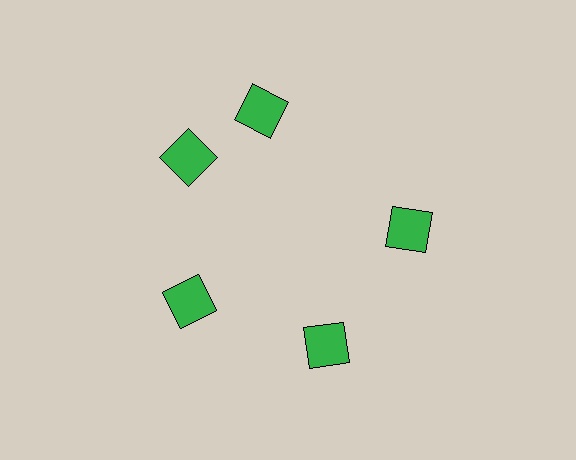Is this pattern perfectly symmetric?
No. The 5 green squares are arranged in a ring, but one element near the 1 o'clock position is rotated out of alignment along the ring, breaking the 5-fold rotational symmetry.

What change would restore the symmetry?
The symmetry would be restored by rotating it back into even spacing with its neighbors so that all 5 squares sit at equal angles and equal distance from the center.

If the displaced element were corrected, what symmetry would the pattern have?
It would have 5-fold rotational symmetry — the pattern would map onto itself every 72 degrees.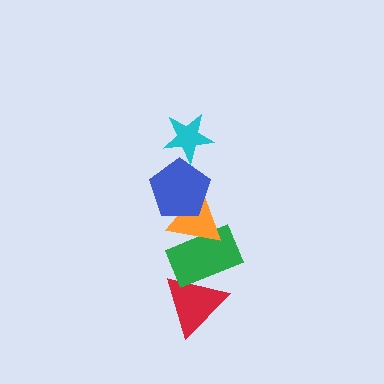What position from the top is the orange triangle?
The orange triangle is 3rd from the top.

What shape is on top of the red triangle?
The green rectangle is on top of the red triangle.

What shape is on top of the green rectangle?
The orange triangle is on top of the green rectangle.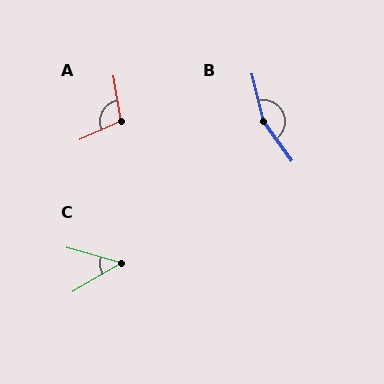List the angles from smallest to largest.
C (46°), A (105°), B (158°).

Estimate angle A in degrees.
Approximately 105 degrees.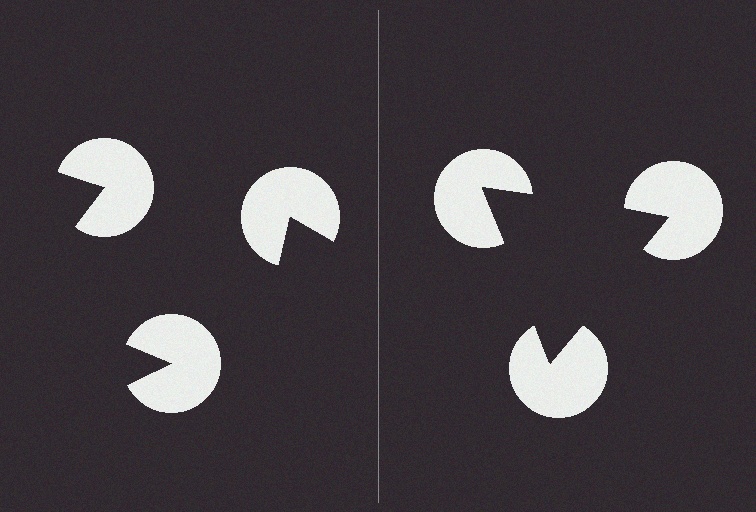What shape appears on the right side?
An illusory triangle.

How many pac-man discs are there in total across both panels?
6 — 3 on each side.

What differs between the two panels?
The pac-man discs are positioned identically on both sides; only the wedge orientations differ. On the right they align to a triangle; on the left they are misaligned.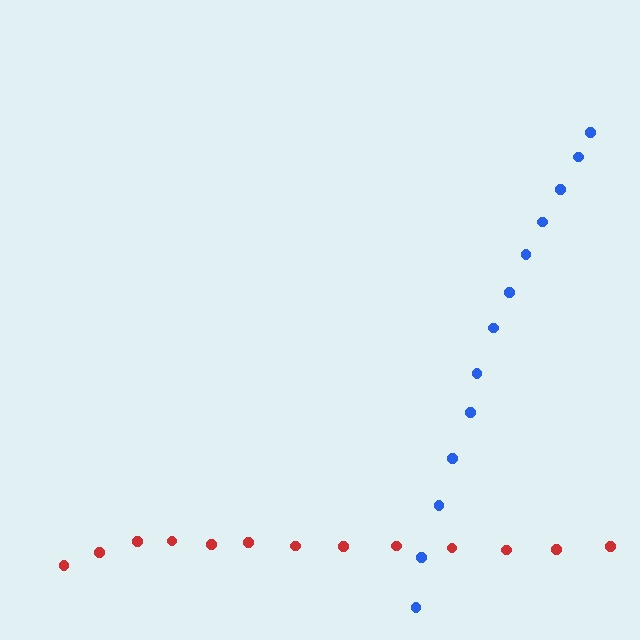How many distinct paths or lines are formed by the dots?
There are 2 distinct paths.